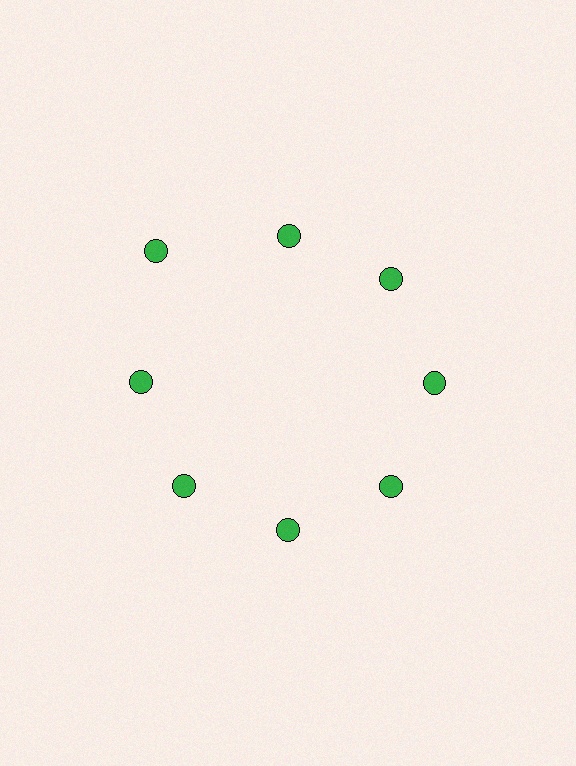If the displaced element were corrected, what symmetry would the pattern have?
It would have 8-fold rotational symmetry — the pattern would map onto itself every 45 degrees.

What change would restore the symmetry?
The symmetry would be restored by moving it inward, back onto the ring so that all 8 circles sit at equal angles and equal distance from the center.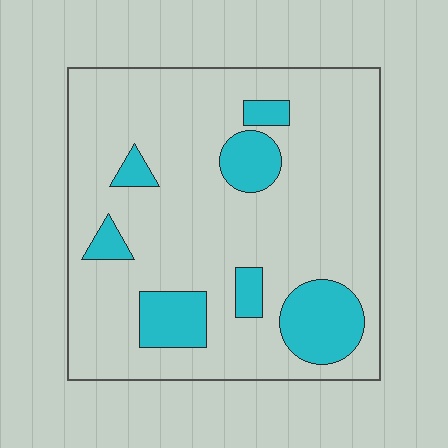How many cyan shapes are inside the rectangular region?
7.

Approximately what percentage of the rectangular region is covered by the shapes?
Approximately 20%.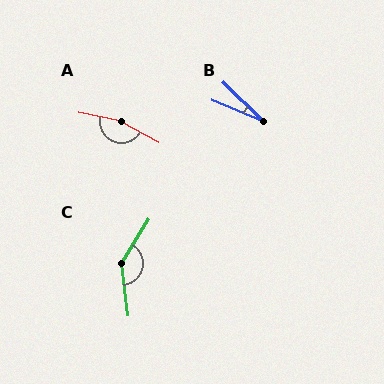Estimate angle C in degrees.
Approximately 142 degrees.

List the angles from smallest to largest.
B (22°), C (142°), A (162°).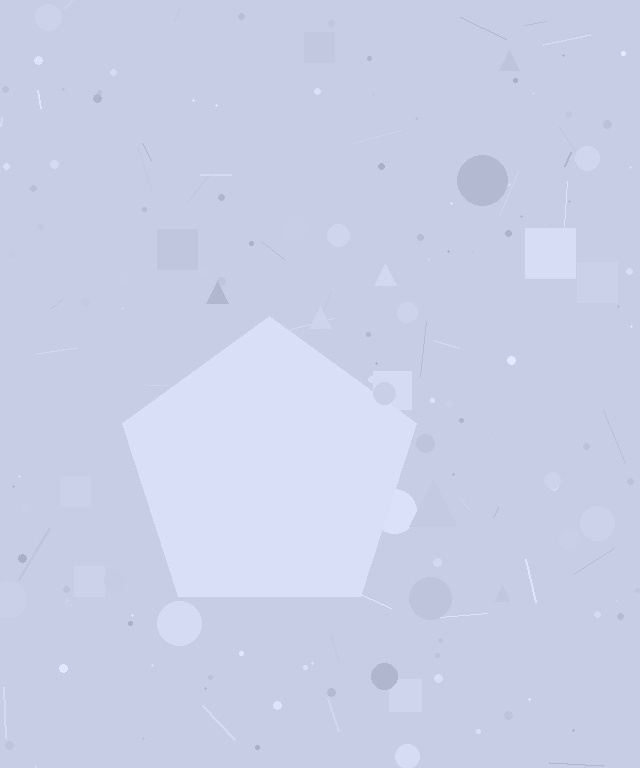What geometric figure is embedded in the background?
A pentagon is embedded in the background.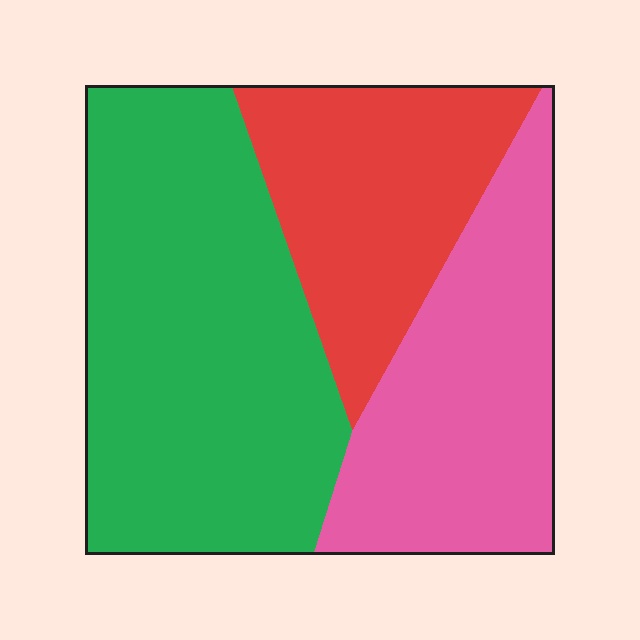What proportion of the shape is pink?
Pink covers about 30% of the shape.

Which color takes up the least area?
Red, at roughly 25%.